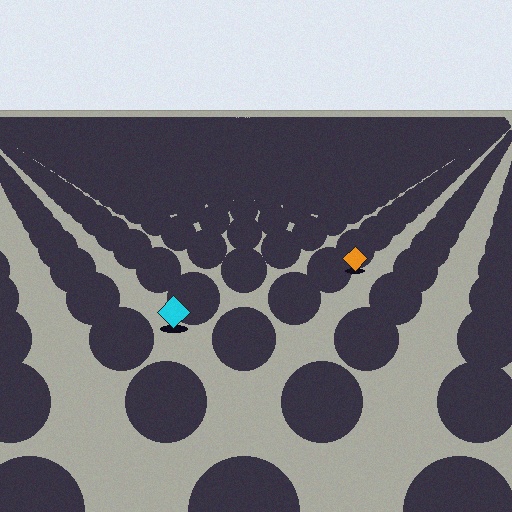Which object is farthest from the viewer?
The orange diamond is farthest from the viewer. It appears smaller and the ground texture around it is denser.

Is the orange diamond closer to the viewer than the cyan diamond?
No. The cyan diamond is closer — you can tell from the texture gradient: the ground texture is coarser near it.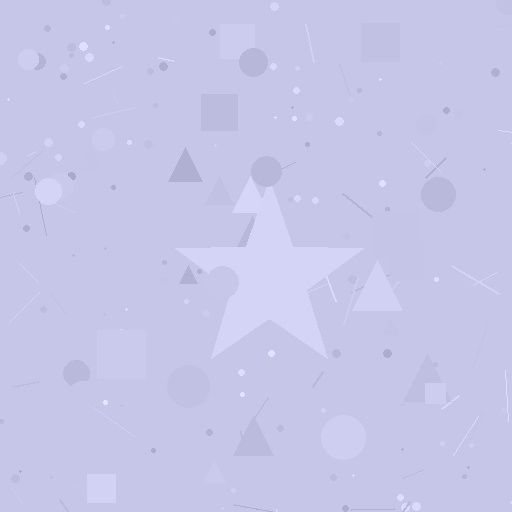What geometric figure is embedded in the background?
A star is embedded in the background.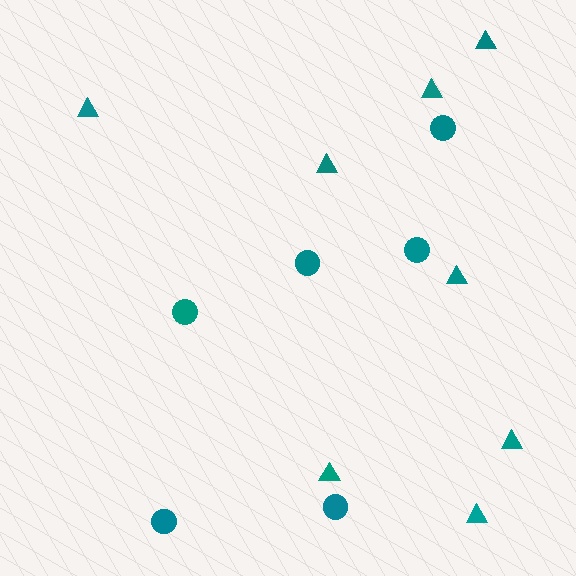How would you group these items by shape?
There are 2 groups: one group of circles (6) and one group of triangles (8).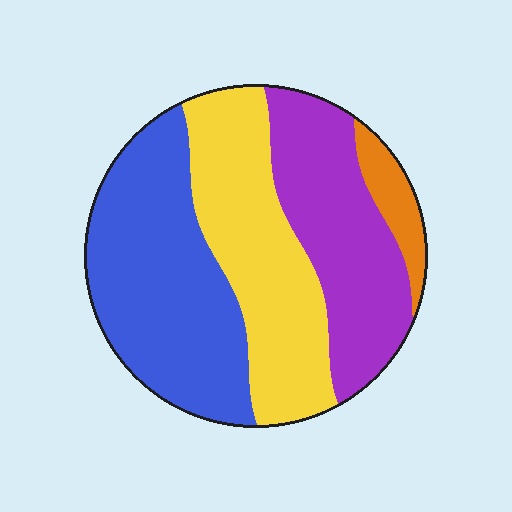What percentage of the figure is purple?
Purple covers around 25% of the figure.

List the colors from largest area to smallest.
From largest to smallest: blue, yellow, purple, orange.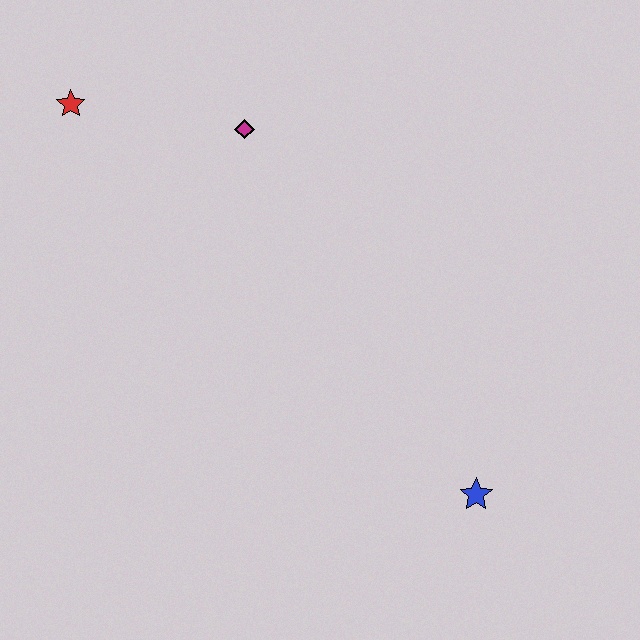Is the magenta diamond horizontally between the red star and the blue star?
Yes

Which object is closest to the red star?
The magenta diamond is closest to the red star.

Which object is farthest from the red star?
The blue star is farthest from the red star.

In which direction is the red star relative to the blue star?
The red star is to the left of the blue star.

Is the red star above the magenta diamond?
Yes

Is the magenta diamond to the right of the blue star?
No